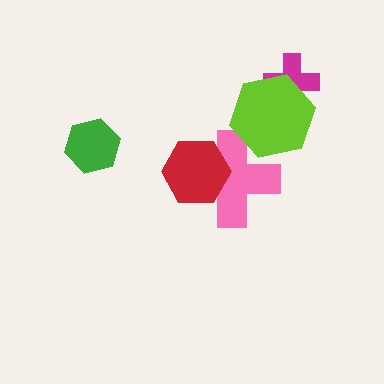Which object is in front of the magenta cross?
The lime hexagon is in front of the magenta cross.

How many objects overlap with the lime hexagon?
2 objects overlap with the lime hexagon.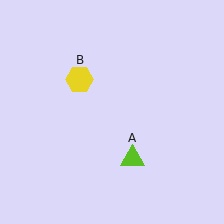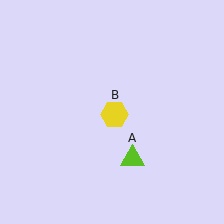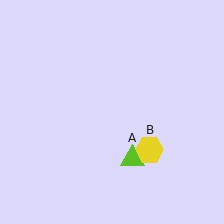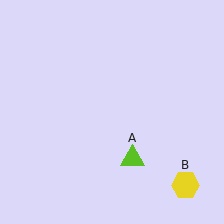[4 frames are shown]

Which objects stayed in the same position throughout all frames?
Lime triangle (object A) remained stationary.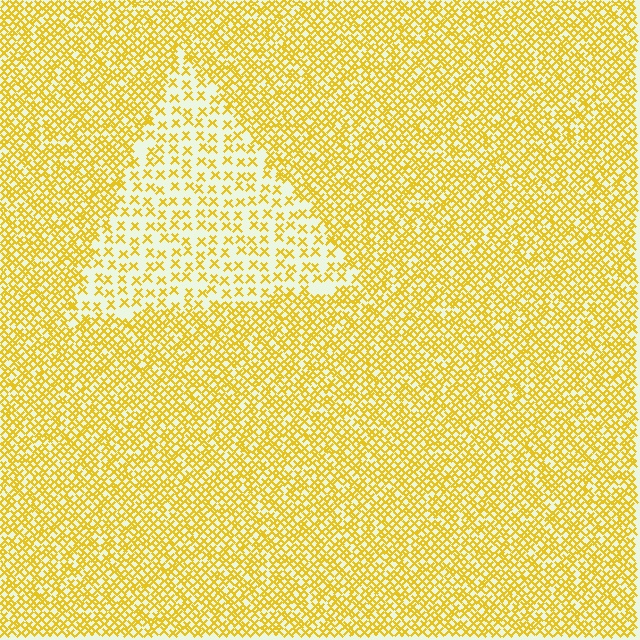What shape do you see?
I see a triangle.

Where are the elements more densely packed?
The elements are more densely packed outside the triangle boundary.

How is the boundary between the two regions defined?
The boundary is defined by a change in element density (approximately 2.4x ratio). All elements are the same color, size, and shape.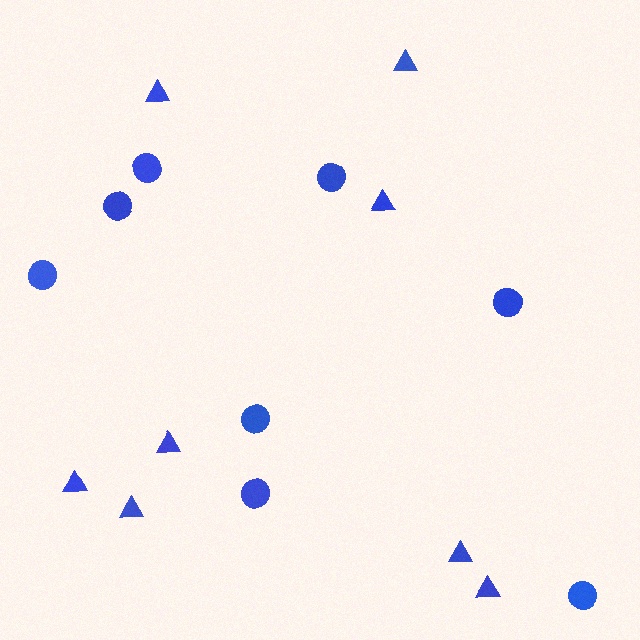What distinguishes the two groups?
There are 2 groups: one group of circles (8) and one group of triangles (8).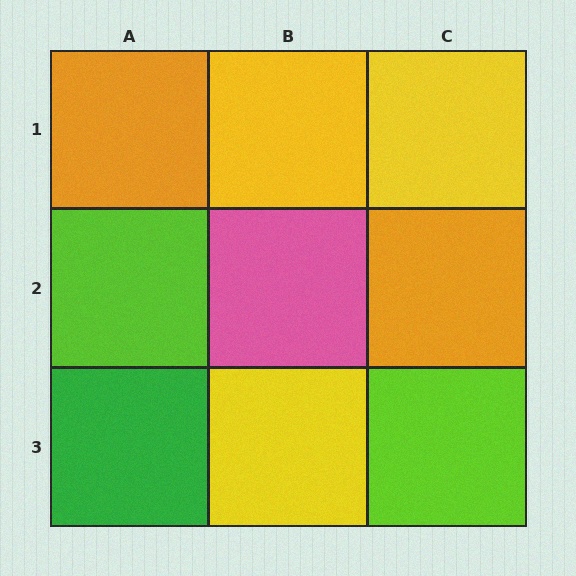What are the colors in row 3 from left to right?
Green, yellow, lime.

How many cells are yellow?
3 cells are yellow.